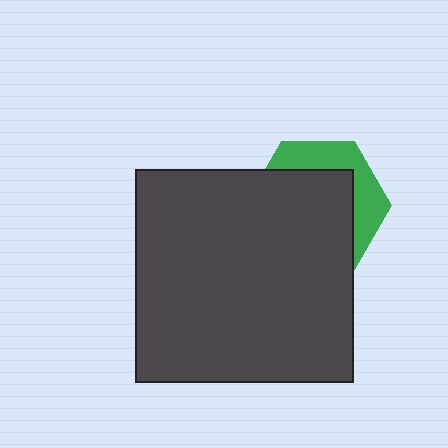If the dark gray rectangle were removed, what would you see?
You would see the complete green hexagon.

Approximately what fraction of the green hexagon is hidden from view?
Roughly 66% of the green hexagon is hidden behind the dark gray rectangle.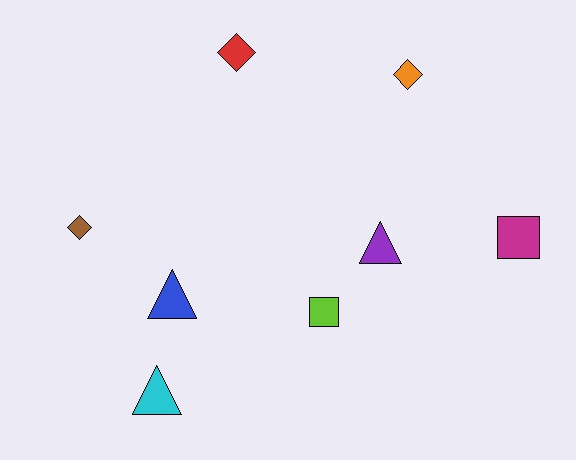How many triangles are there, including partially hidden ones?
There are 3 triangles.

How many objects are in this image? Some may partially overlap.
There are 8 objects.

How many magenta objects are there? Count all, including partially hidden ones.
There is 1 magenta object.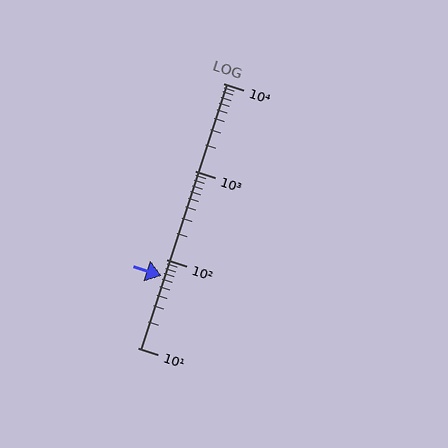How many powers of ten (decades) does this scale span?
The scale spans 3 decades, from 10 to 10000.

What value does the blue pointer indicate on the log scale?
The pointer indicates approximately 66.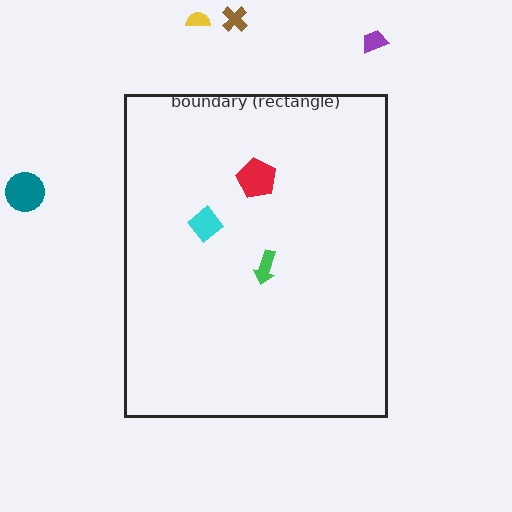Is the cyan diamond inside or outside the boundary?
Inside.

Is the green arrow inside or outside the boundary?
Inside.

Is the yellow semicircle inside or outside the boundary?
Outside.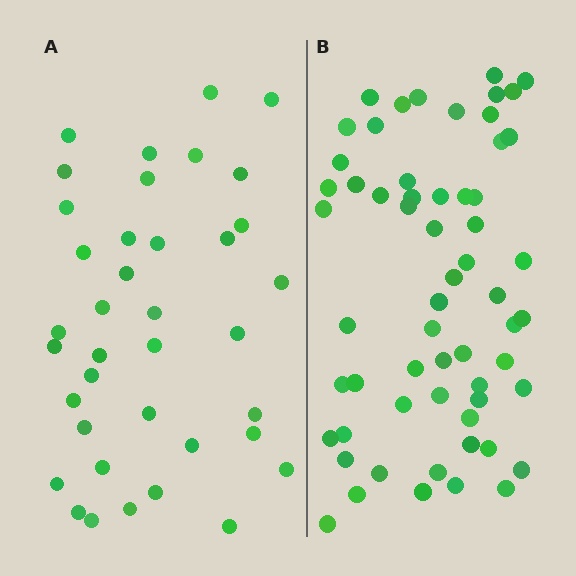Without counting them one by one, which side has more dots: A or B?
Region B (the right region) has more dots.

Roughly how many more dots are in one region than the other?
Region B has approximately 20 more dots than region A.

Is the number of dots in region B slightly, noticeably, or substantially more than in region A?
Region B has substantially more. The ratio is roughly 1.6 to 1.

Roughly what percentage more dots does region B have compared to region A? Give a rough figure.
About 60% more.